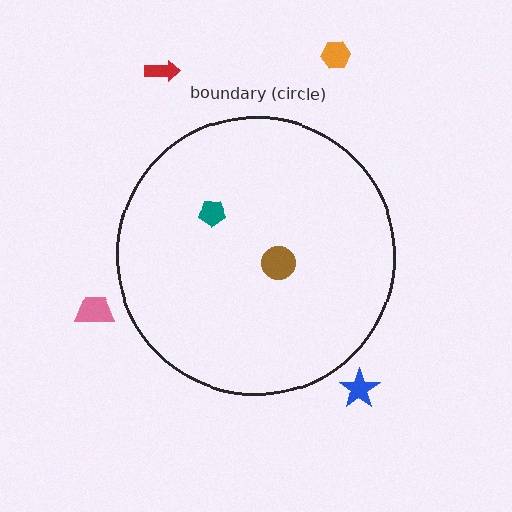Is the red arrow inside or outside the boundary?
Outside.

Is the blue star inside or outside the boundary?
Outside.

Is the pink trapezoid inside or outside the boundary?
Outside.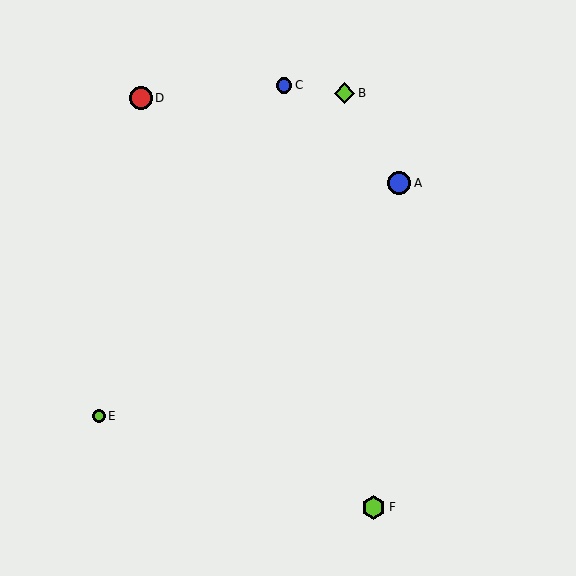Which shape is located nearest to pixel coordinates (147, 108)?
The red circle (labeled D) at (141, 98) is nearest to that location.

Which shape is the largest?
The lime hexagon (labeled F) is the largest.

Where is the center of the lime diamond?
The center of the lime diamond is at (345, 93).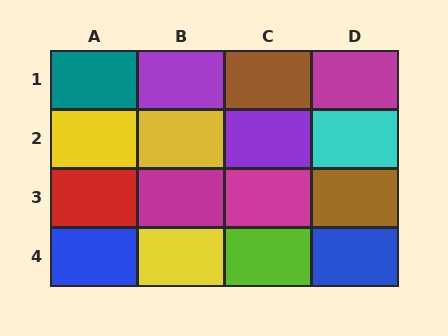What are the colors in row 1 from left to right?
Teal, purple, brown, magenta.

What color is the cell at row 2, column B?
Yellow.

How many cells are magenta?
3 cells are magenta.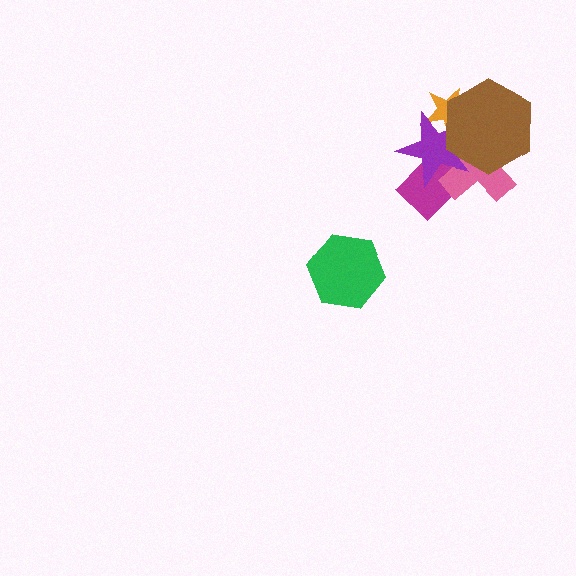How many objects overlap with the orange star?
3 objects overlap with the orange star.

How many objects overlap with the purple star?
4 objects overlap with the purple star.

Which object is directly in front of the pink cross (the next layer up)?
The purple star is directly in front of the pink cross.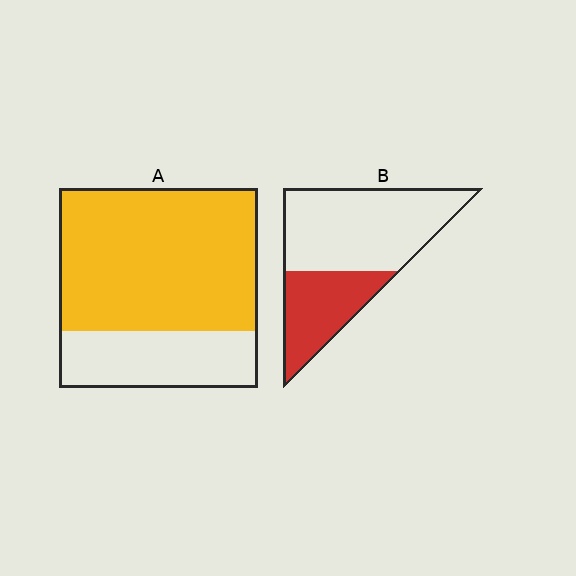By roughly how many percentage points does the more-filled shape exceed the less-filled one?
By roughly 35 percentage points (A over B).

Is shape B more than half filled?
No.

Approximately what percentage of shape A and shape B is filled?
A is approximately 70% and B is approximately 35%.